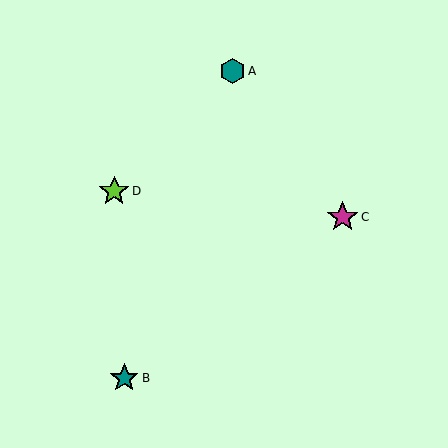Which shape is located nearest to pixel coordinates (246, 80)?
The teal hexagon (labeled A) at (232, 71) is nearest to that location.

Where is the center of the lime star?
The center of the lime star is at (114, 191).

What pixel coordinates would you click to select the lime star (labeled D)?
Click at (114, 191) to select the lime star D.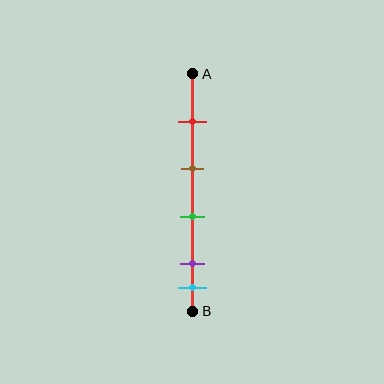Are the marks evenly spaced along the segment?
No, the marks are not evenly spaced.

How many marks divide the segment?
There are 5 marks dividing the segment.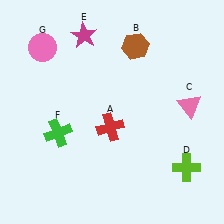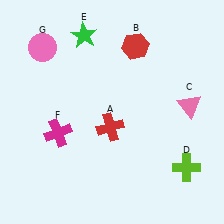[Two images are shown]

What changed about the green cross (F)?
In Image 1, F is green. In Image 2, it changed to magenta.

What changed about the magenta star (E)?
In Image 1, E is magenta. In Image 2, it changed to green.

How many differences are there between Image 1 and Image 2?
There are 3 differences between the two images.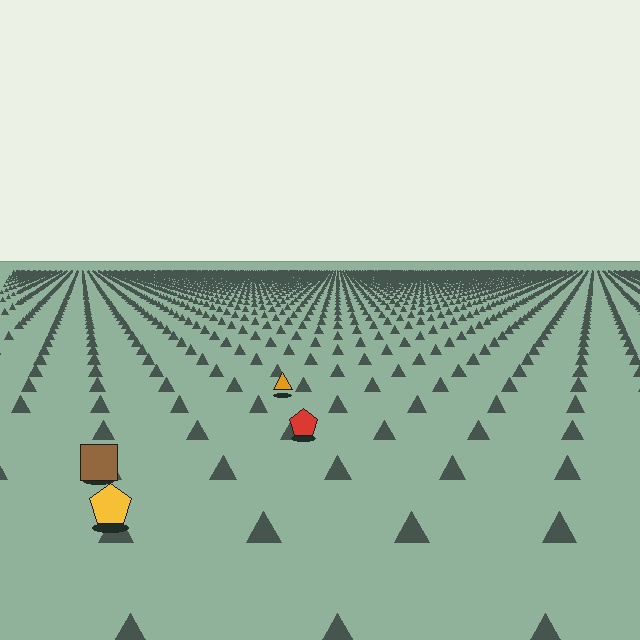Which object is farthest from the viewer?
The orange triangle is farthest from the viewer. It appears smaller and the ground texture around it is denser.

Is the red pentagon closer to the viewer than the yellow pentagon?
No. The yellow pentagon is closer — you can tell from the texture gradient: the ground texture is coarser near it.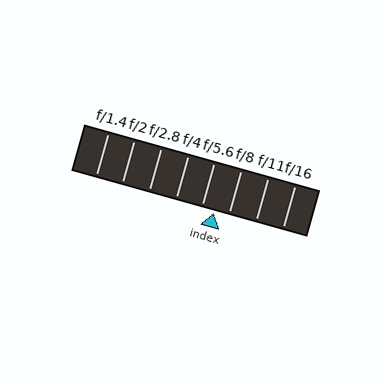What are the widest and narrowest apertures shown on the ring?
The widest aperture shown is f/1.4 and the narrowest is f/16.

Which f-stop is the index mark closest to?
The index mark is closest to f/5.6.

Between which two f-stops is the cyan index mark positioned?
The index mark is between f/5.6 and f/8.